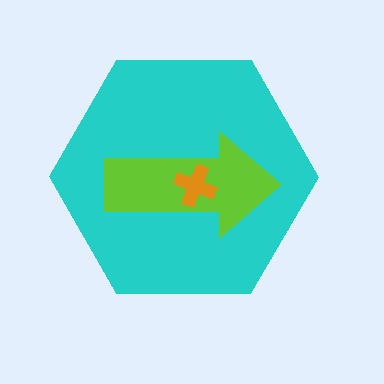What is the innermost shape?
The orange cross.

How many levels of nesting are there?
3.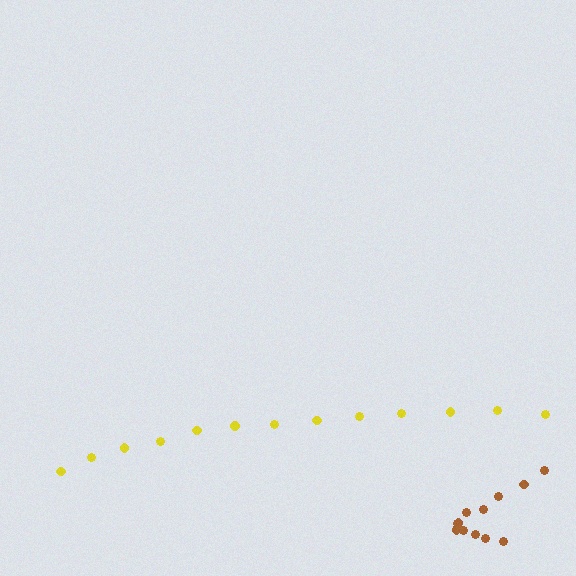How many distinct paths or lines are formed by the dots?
There are 2 distinct paths.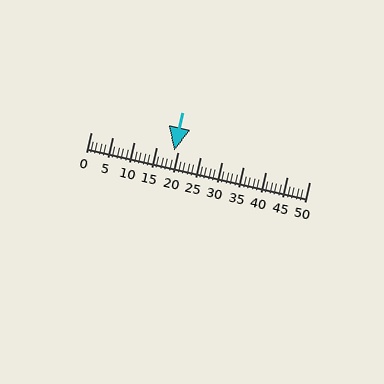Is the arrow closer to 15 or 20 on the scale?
The arrow is closer to 20.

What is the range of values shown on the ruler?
The ruler shows values from 0 to 50.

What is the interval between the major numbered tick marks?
The major tick marks are spaced 5 units apart.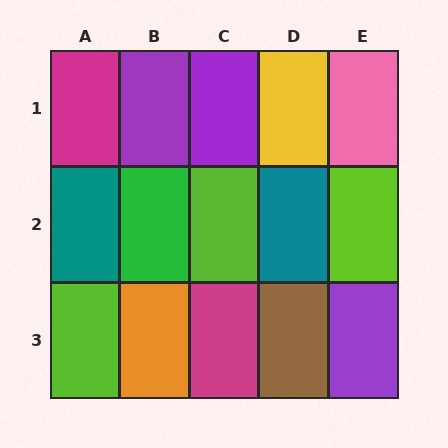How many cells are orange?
1 cell is orange.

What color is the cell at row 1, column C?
Purple.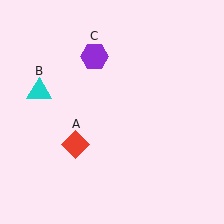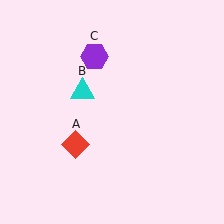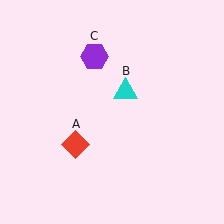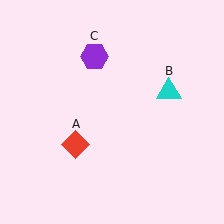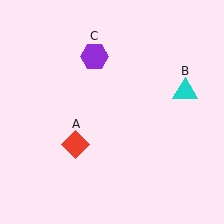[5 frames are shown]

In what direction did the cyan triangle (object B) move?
The cyan triangle (object B) moved right.